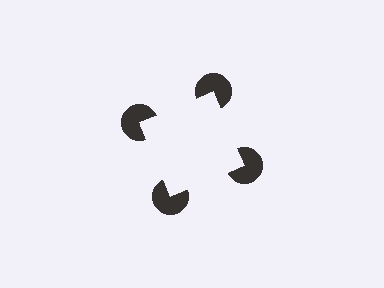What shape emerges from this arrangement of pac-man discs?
An illusory square — its edges are inferred from the aligned wedge cuts in the pac-man discs, not physically drawn.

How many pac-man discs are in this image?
There are 4 — one at each vertex of the illusory square.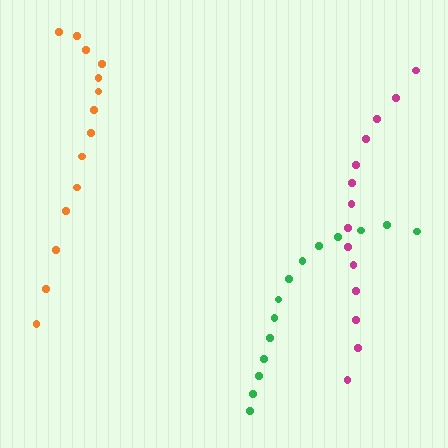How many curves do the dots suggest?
There are 3 distinct paths.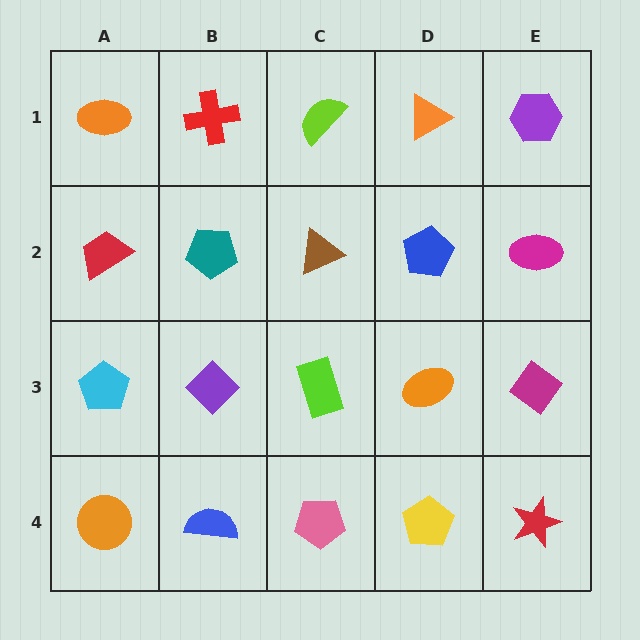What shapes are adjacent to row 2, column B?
A red cross (row 1, column B), a purple diamond (row 3, column B), a red trapezoid (row 2, column A), a brown triangle (row 2, column C).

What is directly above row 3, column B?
A teal pentagon.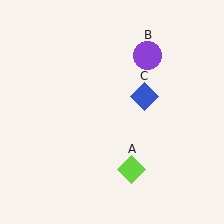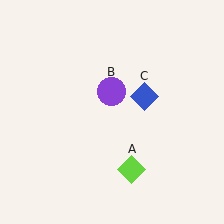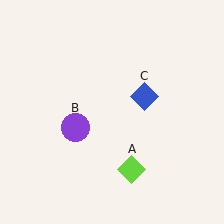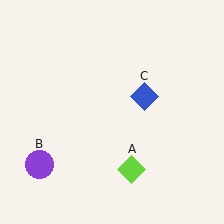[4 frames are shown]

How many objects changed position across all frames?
1 object changed position: purple circle (object B).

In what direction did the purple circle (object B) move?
The purple circle (object B) moved down and to the left.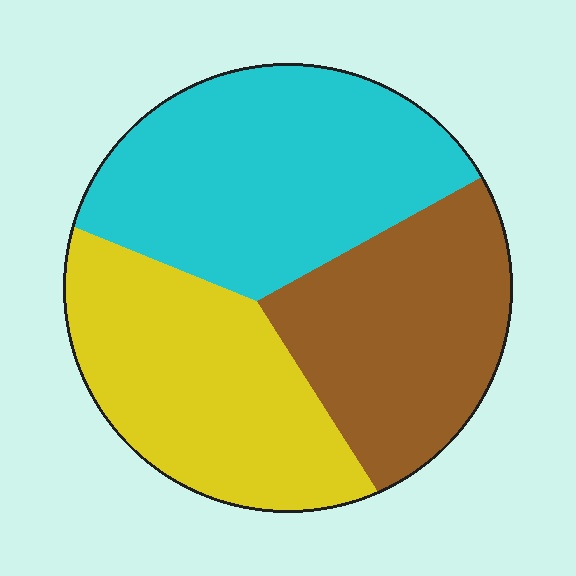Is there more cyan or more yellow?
Cyan.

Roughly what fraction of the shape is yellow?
Yellow takes up about one third (1/3) of the shape.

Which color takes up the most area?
Cyan, at roughly 40%.